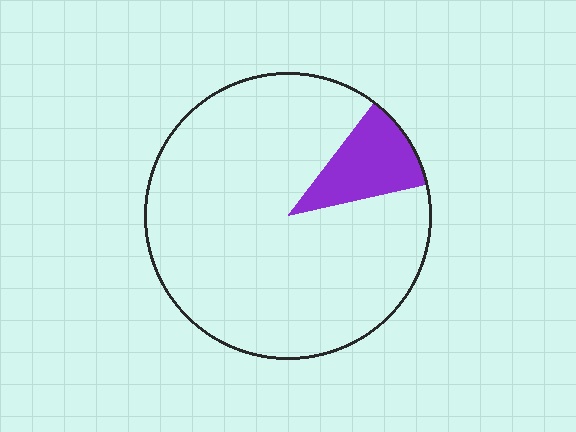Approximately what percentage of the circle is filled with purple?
Approximately 10%.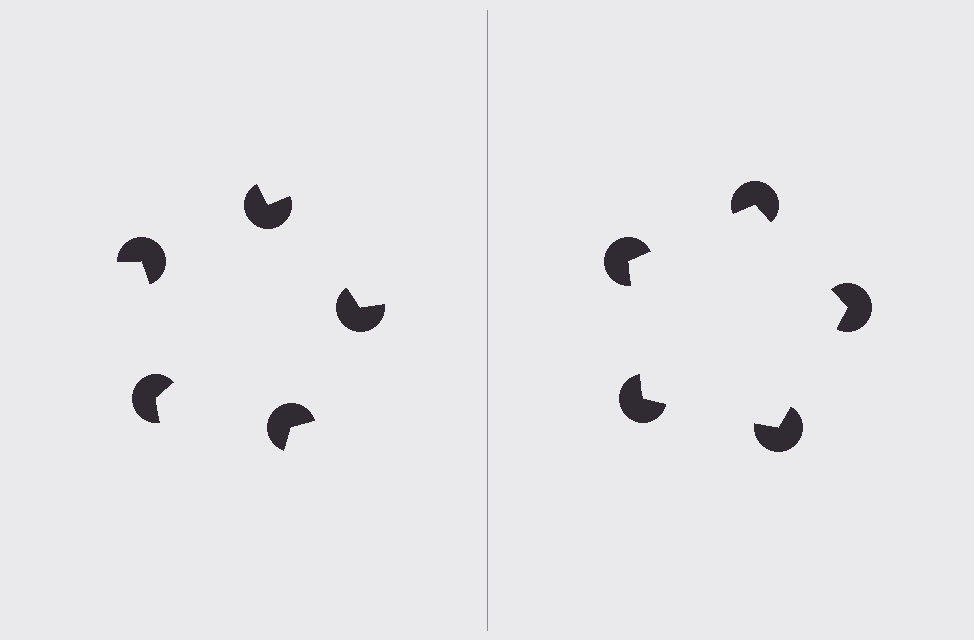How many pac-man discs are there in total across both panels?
10 — 5 on each side.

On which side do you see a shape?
An illusory pentagon appears on the right side. On the left side the wedge cuts are rotated, so no coherent shape forms.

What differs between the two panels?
The pac-man discs are positioned identically on both sides; only the wedge orientations differ. On the right they align to a pentagon; on the left they are misaligned.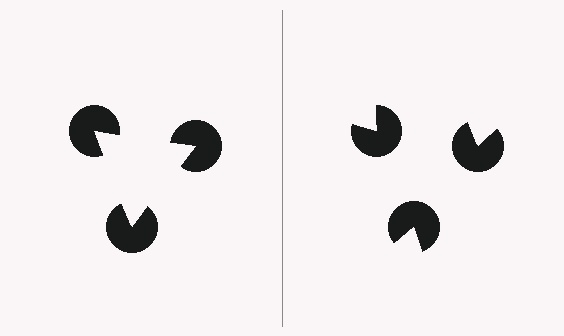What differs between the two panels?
The pac-man discs are positioned identically on both sides; only the wedge orientations differ. On the left they align to a triangle; on the right they are misaligned.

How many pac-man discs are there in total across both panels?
6 — 3 on each side.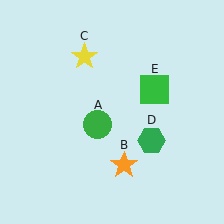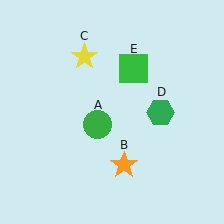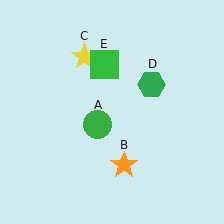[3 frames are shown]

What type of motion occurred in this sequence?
The green hexagon (object D), green square (object E) rotated counterclockwise around the center of the scene.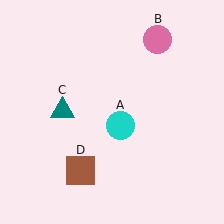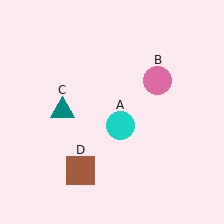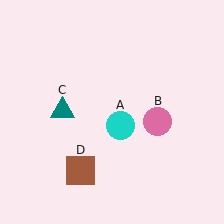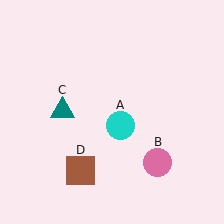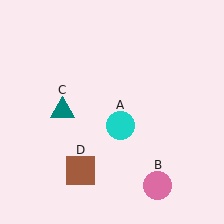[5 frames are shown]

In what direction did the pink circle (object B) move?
The pink circle (object B) moved down.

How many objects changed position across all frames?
1 object changed position: pink circle (object B).